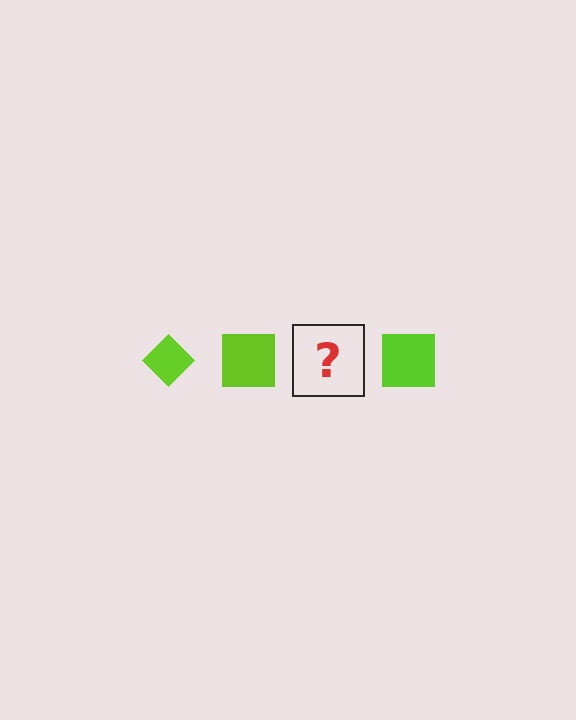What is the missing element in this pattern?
The missing element is a lime diamond.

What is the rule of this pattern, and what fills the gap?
The rule is that the pattern cycles through diamond, square shapes in lime. The gap should be filled with a lime diamond.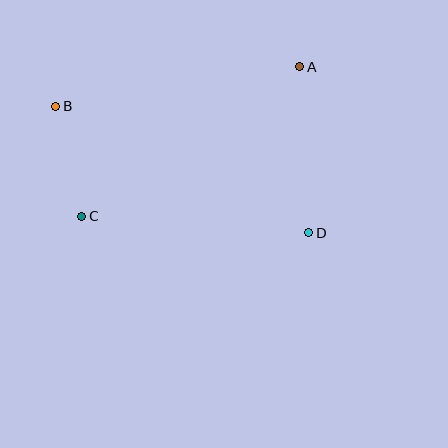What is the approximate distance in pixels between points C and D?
The distance between C and D is approximately 228 pixels.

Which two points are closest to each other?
Points B and C are closest to each other.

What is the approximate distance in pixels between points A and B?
The distance between A and B is approximately 247 pixels.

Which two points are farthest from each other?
Points B and D are farthest from each other.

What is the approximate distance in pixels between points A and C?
The distance between A and C is approximately 264 pixels.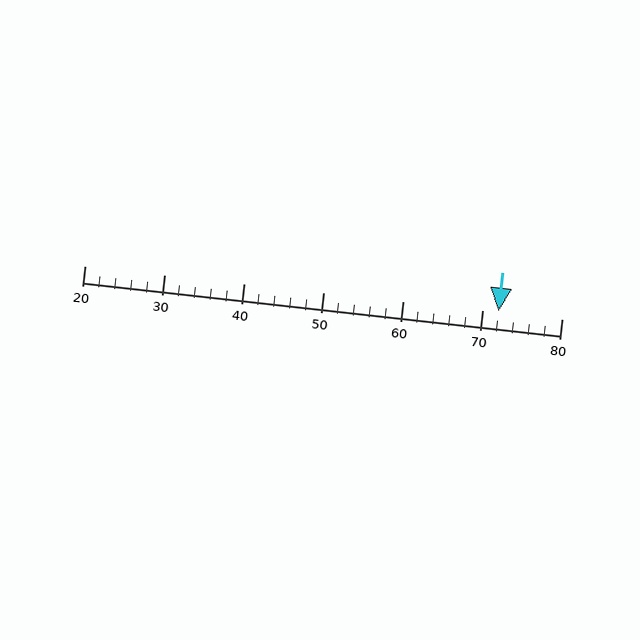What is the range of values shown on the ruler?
The ruler shows values from 20 to 80.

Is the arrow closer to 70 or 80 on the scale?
The arrow is closer to 70.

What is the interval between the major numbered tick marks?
The major tick marks are spaced 10 units apart.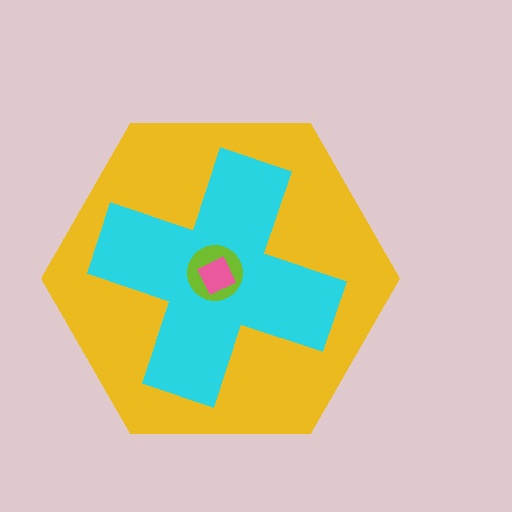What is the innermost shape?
The pink diamond.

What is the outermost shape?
The yellow hexagon.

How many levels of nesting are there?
4.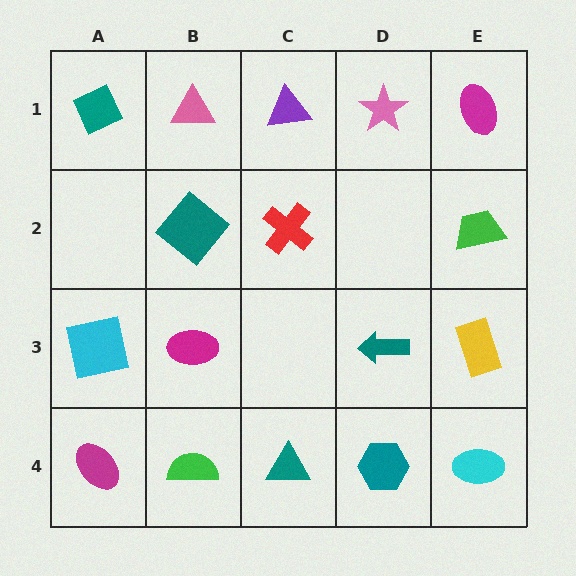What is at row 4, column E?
A cyan ellipse.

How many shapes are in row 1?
5 shapes.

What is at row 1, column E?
A magenta ellipse.